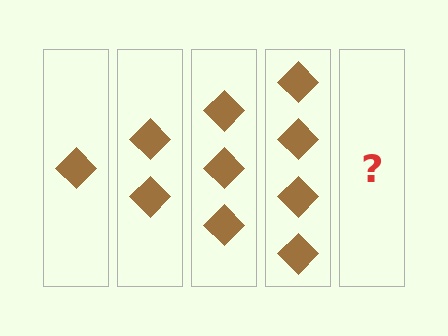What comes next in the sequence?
The next element should be 5 diamonds.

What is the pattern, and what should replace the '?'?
The pattern is that each step adds one more diamond. The '?' should be 5 diamonds.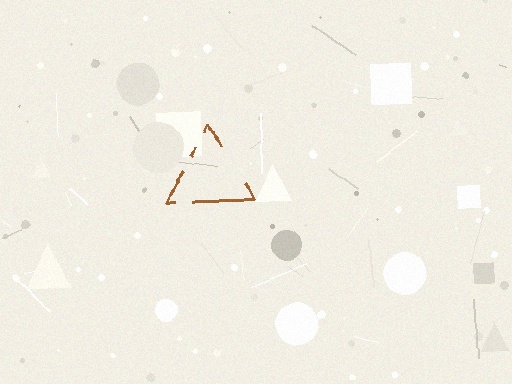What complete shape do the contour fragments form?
The contour fragments form a triangle.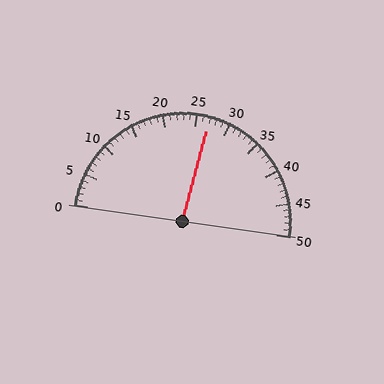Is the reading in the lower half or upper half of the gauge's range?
The reading is in the upper half of the range (0 to 50).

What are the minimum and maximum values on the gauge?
The gauge ranges from 0 to 50.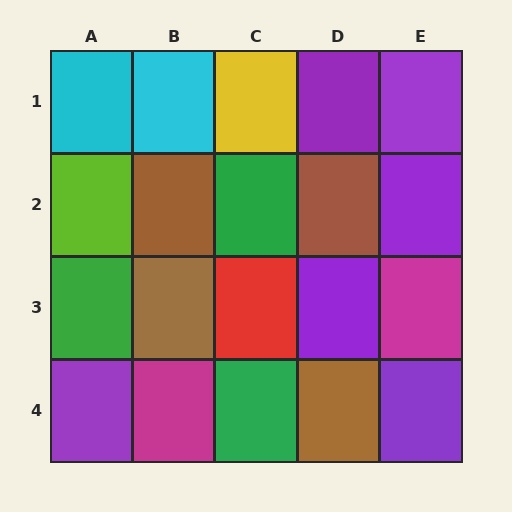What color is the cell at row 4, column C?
Green.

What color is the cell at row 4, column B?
Magenta.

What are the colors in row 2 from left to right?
Lime, brown, green, brown, purple.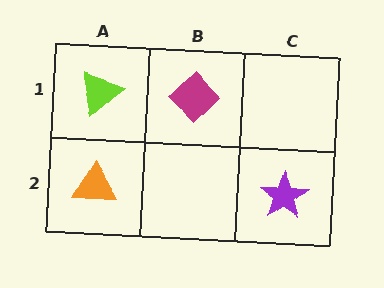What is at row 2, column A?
An orange triangle.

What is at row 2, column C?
A purple star.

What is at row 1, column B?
A magenta diamond.